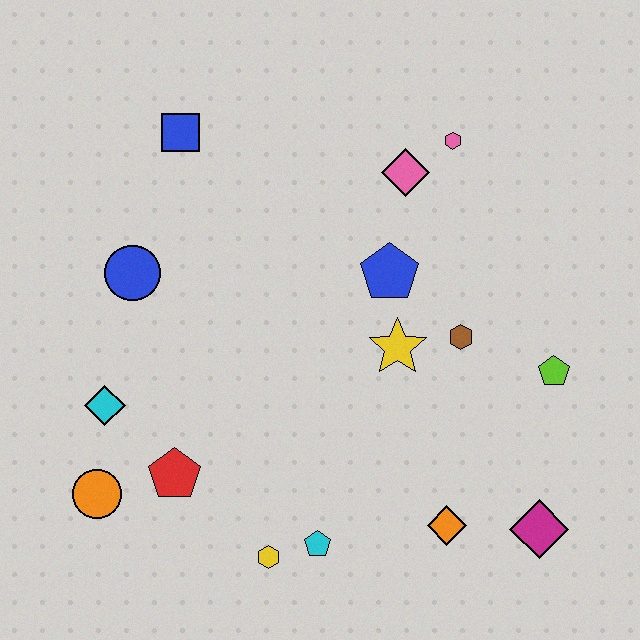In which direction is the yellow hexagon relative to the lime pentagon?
The yellow hexagon is to the left of the lime pentagon.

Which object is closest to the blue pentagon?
The yellow star is closest to the blue pentagon.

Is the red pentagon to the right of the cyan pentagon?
No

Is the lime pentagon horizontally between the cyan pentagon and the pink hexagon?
No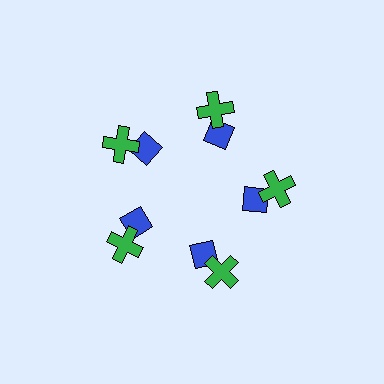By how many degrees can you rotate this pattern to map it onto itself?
The pattern maps onto itself every 72 degrees of rotation.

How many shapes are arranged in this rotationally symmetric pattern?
There are 10 shapes, arranged in 5 groups of 2.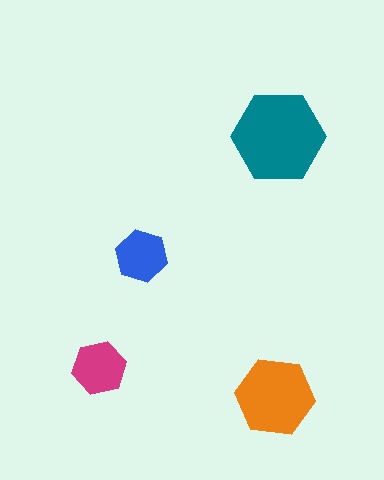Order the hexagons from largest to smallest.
the teal one, the orange one, the magenta one, the blue one.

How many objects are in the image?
There are 4 objects in the image.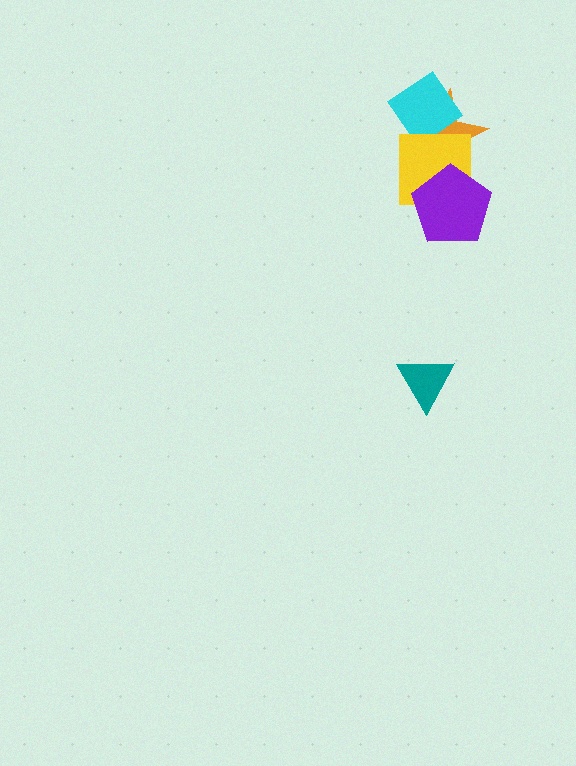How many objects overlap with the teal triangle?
0 objects overlap with the teal triangle.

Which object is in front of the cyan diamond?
The yellow square is in front of the cyan diamond.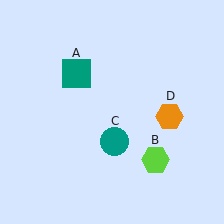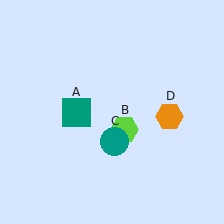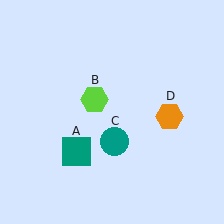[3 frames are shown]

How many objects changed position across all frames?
2 objects changed position: teal square (object A), lime hexagon (object B).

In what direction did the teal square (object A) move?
The teal square (object A) moved down.